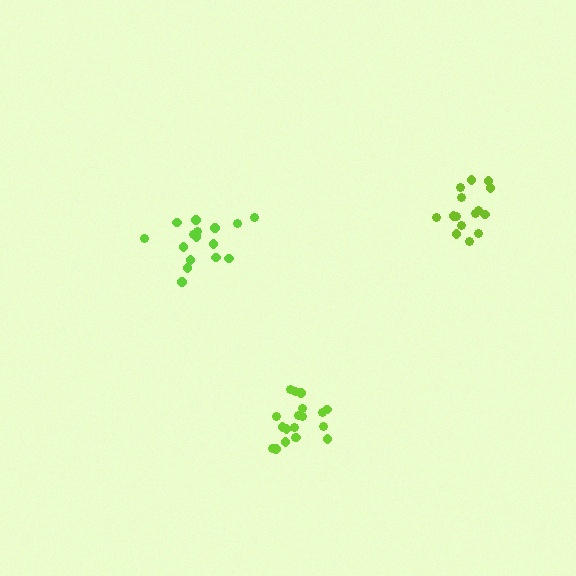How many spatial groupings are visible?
There are 3 spatial groupings.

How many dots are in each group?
Group 1: 19 dots, Group 2: 15 dots, Group 3: 16 dots (50 total).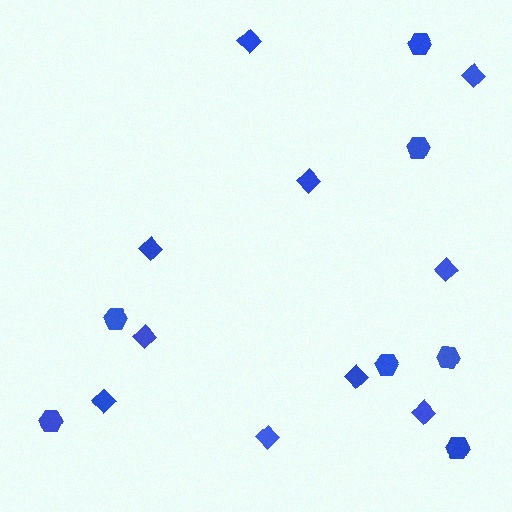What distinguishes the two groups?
There are 2 groups: one group of hexagons (7) and one group of diamonds (10).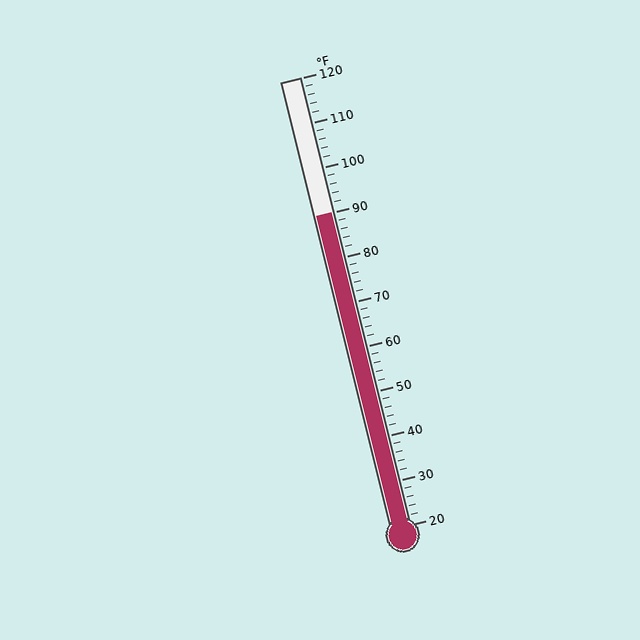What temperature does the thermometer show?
The thermometer shows approximately 90°F.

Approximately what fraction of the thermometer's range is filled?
The thermometer is filled to approximately 70% of its range.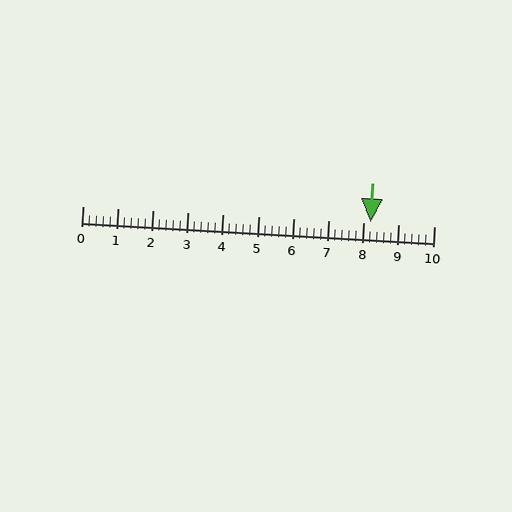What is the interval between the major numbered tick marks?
The major tick marks are spaced 1 units apart.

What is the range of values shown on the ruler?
The ruler shows values from 0 to 10.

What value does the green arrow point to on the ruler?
The green arrow points to approximately 8.2.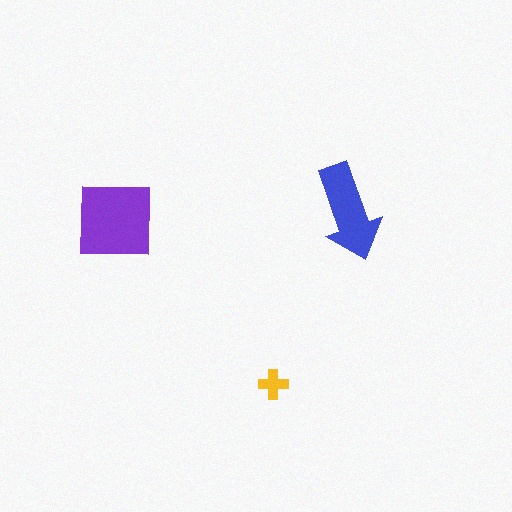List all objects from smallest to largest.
The yellow cross, the blue arrow, the purple square.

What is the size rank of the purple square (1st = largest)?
1st.